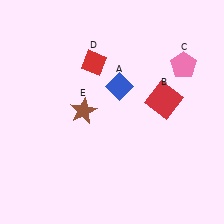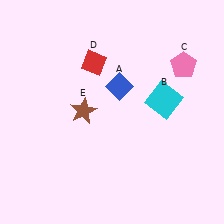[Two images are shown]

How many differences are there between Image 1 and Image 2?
There is 1 difference between the two images.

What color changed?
The square (B) changed from red in Image 1 to cyan in Image 2.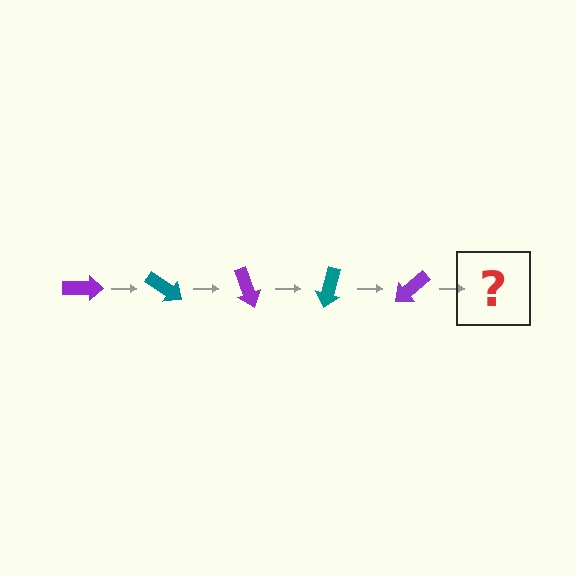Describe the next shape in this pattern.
It should be a teal arrow, rotated 175 degrees from the start.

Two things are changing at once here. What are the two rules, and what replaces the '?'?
The two rules are that it rotates 35 degrees each step and the color cycles through purple and teal. The '?' should be a teal arrow, rotated 175 degrees from the start.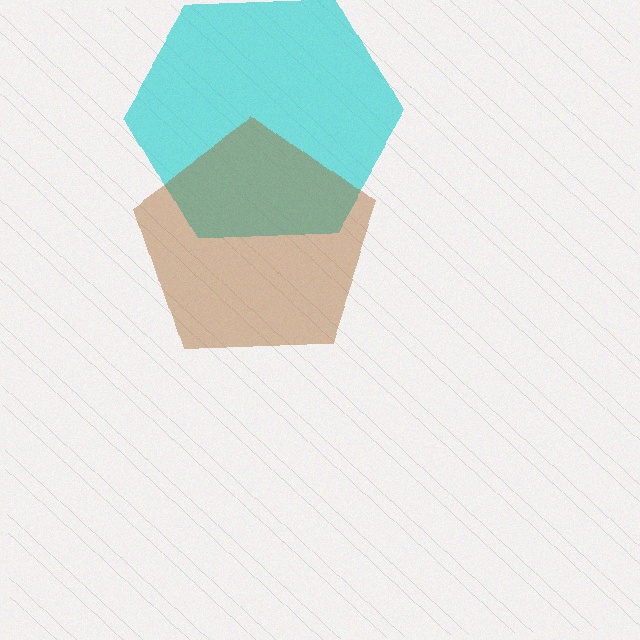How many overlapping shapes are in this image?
There are 2 overlapping shapes in the image.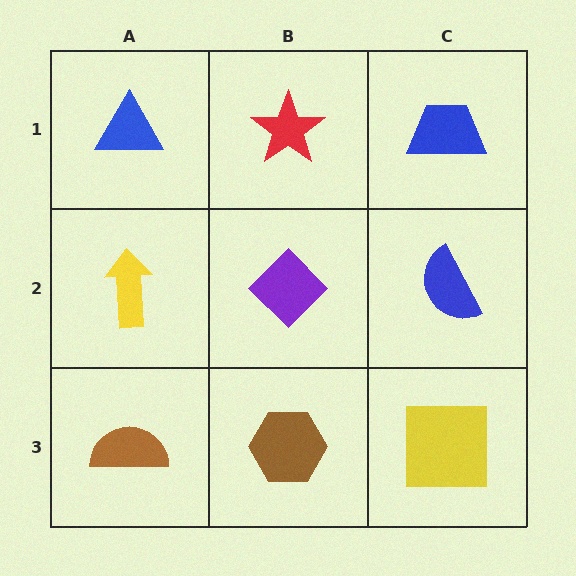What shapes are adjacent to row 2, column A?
A blue triangle (row 1, column A), a brown semicircle (row 3, column A), a purple diamond (row 2, column B).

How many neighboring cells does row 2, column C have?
3.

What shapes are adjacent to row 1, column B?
A purple diamond (row 2, column B), a blue triangle (row 1, column A), a blue trapezoid (row 1, column C).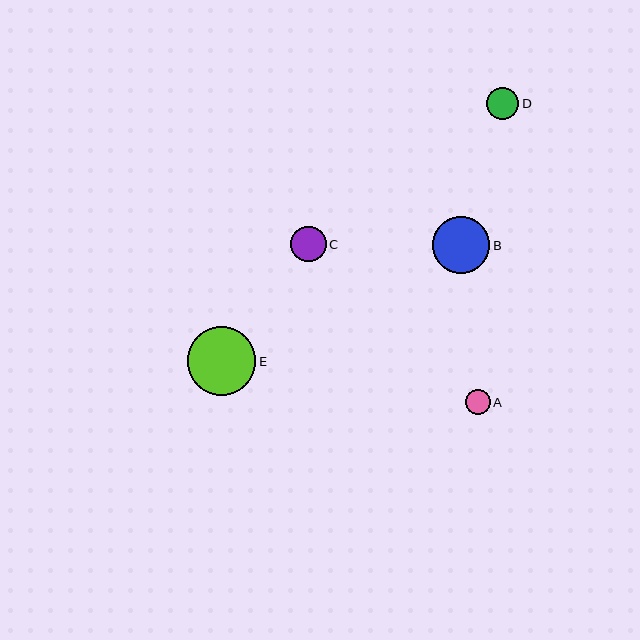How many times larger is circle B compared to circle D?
Circle B is approximately 1.8 times the size of circle D.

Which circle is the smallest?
Circle A is the smallest with a size of approximately 25 pixels.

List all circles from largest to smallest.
From largest to smallest: E, B, C, D, A.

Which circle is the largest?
Circle E is the largest with a size of approximately 68 pixels.